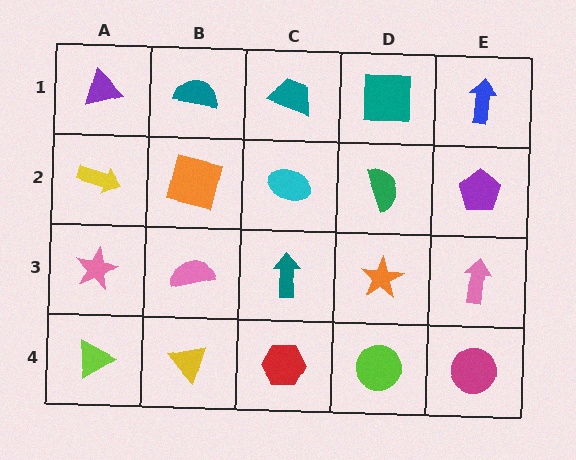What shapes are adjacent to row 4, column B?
A pink semicircle (row 3, column B), a lime triangle (row 4, column A), a red hexagon (row 4, column C).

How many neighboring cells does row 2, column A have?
3.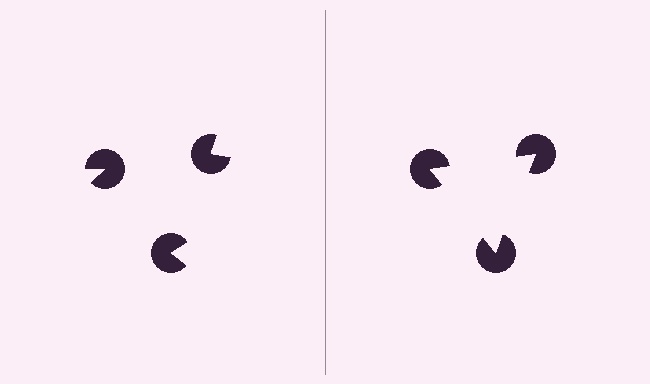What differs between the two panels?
The pac-man discs are positioned identically on both sides; only the wedge orientations differ. On the right they align to a triangle; on the left they are misaligned.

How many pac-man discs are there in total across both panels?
6 — 3 on each side.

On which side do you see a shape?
An illusory triangle appears on the right side. On the left side the wedge cuts are rotated, so no coherent shape forms.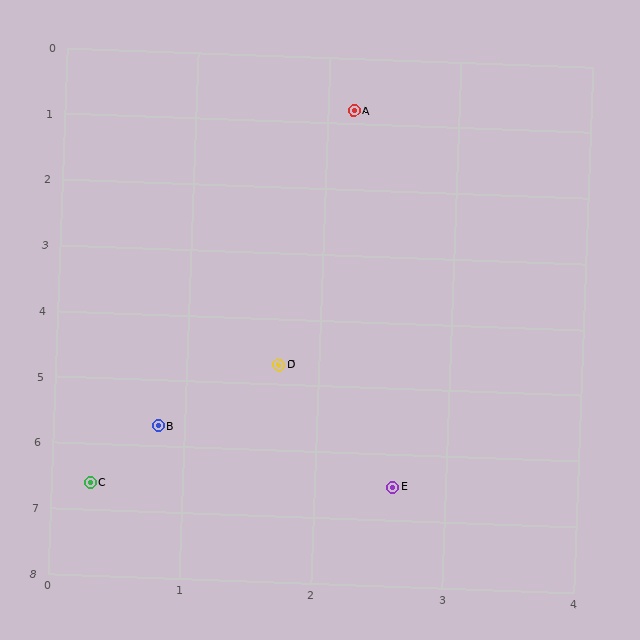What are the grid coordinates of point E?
Point E is at approximately (2.6, 6.5).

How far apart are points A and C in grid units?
Points A and C are about 6.1 grid units apart.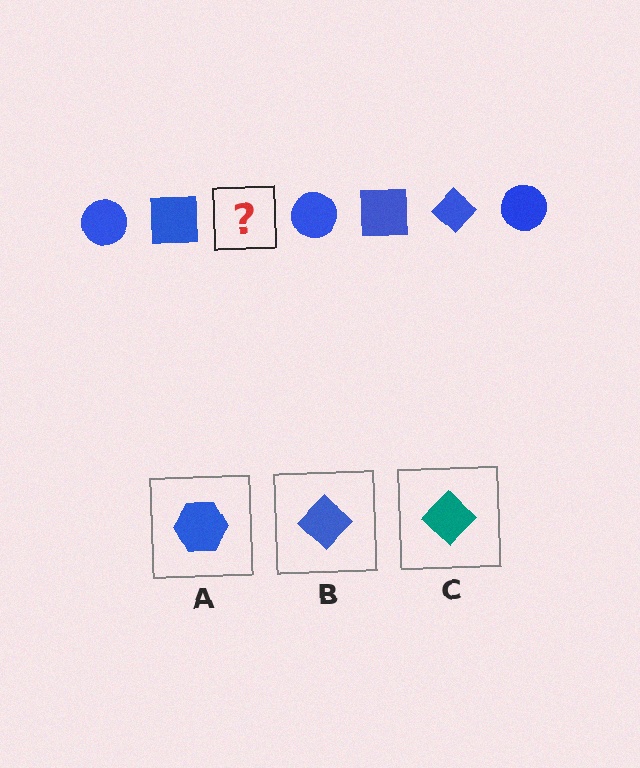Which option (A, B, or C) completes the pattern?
B.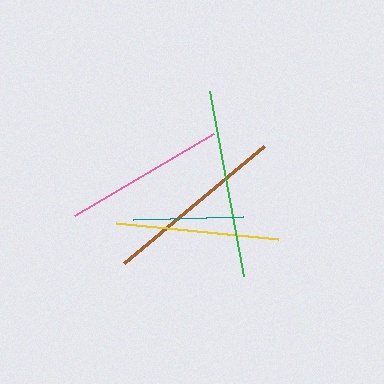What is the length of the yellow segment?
The yellow segment is approximately 163 pixels long.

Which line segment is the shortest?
The teal line is the shortest at approximately 110 pixels.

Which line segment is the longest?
The green line is the longest at approximately 188 pixels.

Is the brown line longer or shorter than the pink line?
The brown line is longer than the pink line.